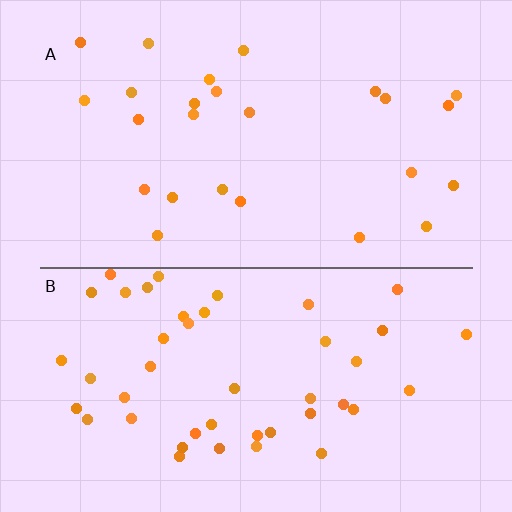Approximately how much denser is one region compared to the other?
Approximately 1.8× — region B over region A.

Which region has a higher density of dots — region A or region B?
B (the bottom).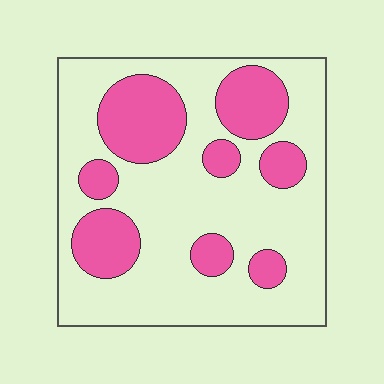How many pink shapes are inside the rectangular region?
8.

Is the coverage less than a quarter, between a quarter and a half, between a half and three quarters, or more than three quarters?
Between a quarter and a half.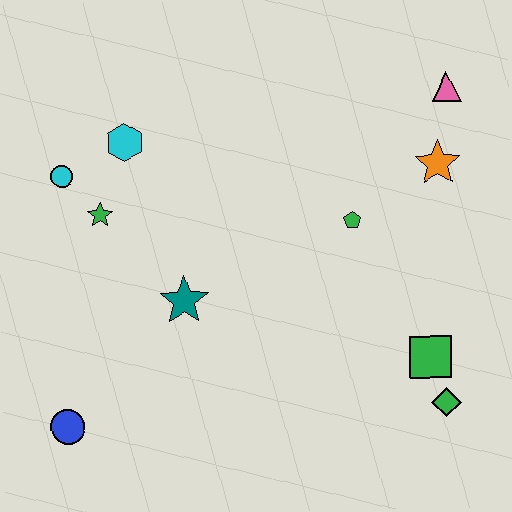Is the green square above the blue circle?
Yes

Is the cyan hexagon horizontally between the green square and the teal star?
No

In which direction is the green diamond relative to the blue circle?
The green diamond is to the right of the blue circle.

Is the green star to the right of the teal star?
No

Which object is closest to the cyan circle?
The green star is closest to the cyan circle.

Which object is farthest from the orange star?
The blue circle is farthest from the orange star.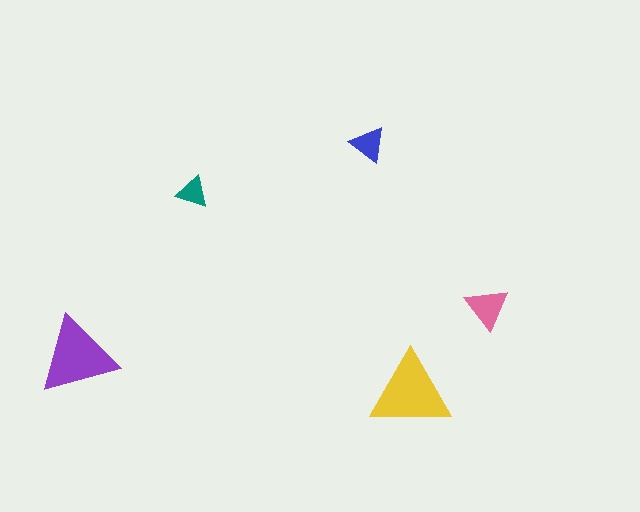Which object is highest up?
The blue triangle is topmost.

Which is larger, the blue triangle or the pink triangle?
The pink one.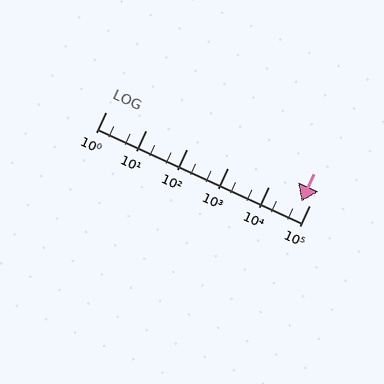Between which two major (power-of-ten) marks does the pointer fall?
The pointer is between 10000 and 100000.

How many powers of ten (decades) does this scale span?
The scale spans 5 decades, from 1 to 100000.